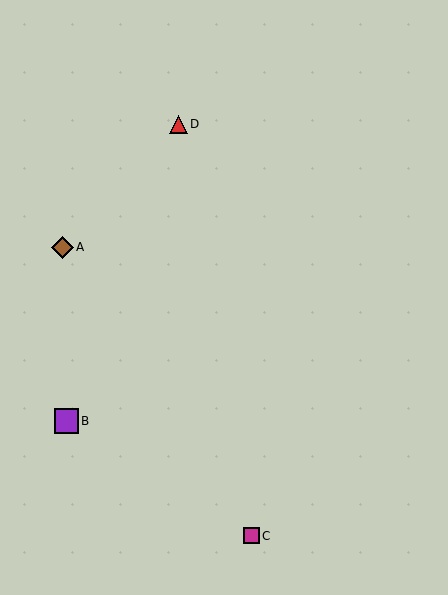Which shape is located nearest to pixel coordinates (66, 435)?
The purple square (labeled B) at (66, 421) is nearest to that location.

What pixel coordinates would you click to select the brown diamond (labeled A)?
Click at (62, 247) to select the brown diamond A.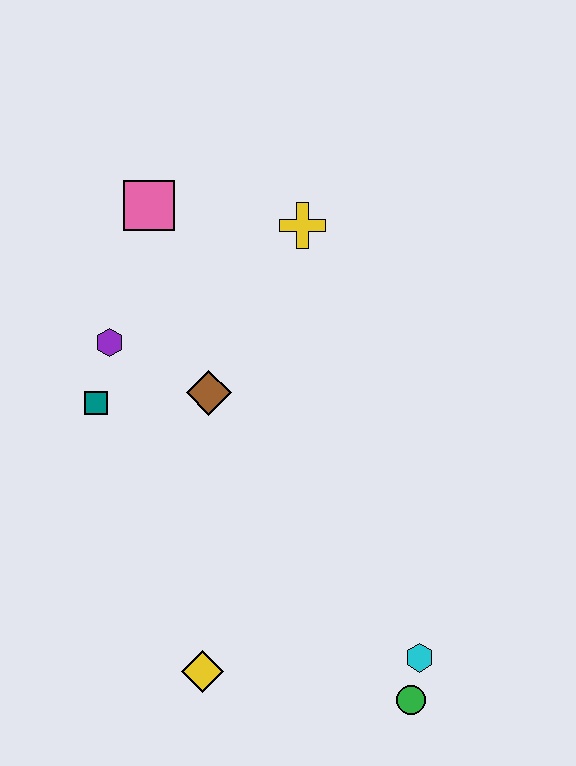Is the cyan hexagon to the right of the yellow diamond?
Yes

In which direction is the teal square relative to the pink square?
The teal square is below the pink square.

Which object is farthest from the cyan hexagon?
The pink square is farthest from the cyan hexagon.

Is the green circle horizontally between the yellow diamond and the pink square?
No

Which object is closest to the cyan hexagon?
The green circle is closest to the cyan hexagon.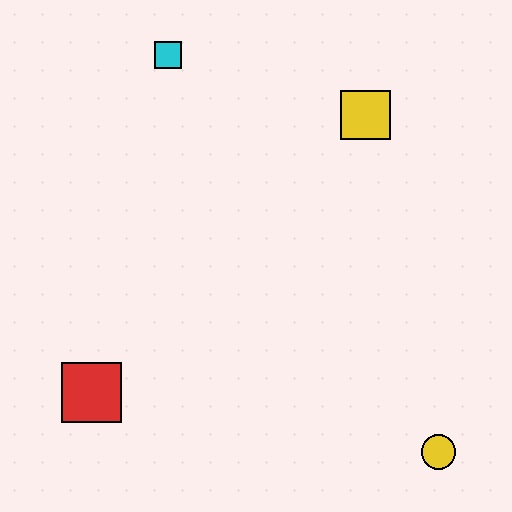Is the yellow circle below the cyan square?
Yes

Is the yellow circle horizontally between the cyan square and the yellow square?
No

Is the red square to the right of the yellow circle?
No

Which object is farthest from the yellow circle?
The cyan square is farthest from the yellow circle.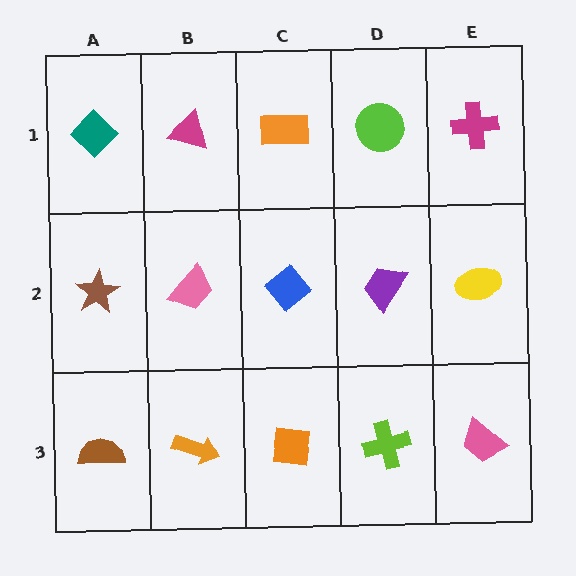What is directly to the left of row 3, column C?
An orange arrow.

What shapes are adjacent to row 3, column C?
A blue diamond (row 2, column C), an orange arrow (row 3, column B), a lime cross (row 3, column D).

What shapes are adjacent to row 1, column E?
A yellow ellipse (row 2, column E), a lime circle (row 1, column D).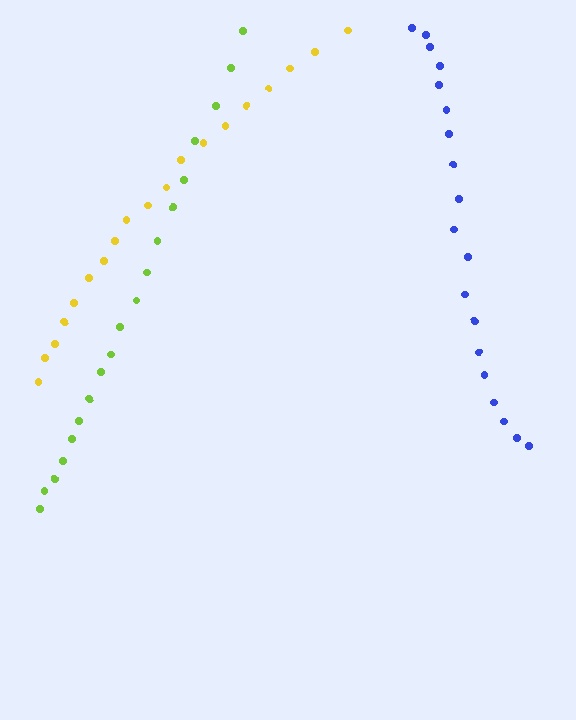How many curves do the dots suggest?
There are 3 distinct paths.